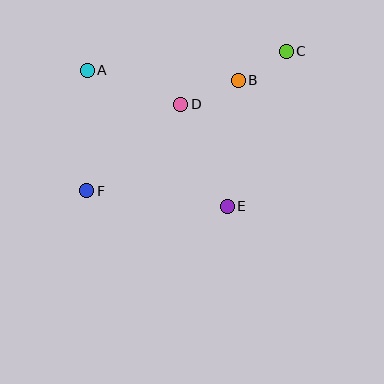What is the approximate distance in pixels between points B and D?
The distance between B and D is approximately 63 pixels.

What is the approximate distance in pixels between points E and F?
The distance between E and F is approximately 141 pixels.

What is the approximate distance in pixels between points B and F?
The distance between B and F is approximately 188 pixels.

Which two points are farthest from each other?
Points C and F are farthest from each other.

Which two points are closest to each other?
Points B and C are closest to each other.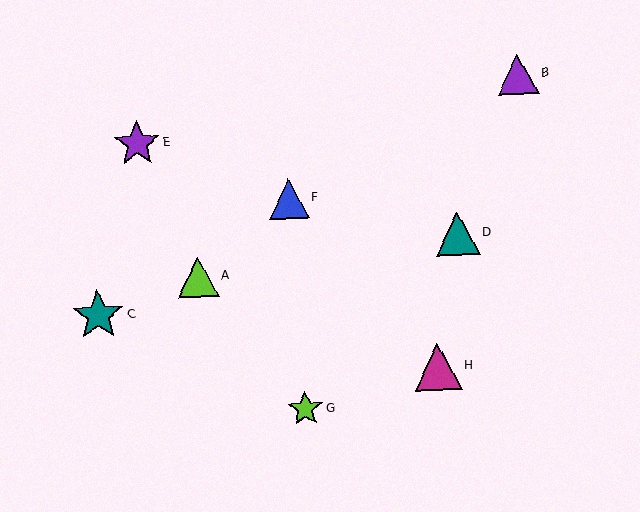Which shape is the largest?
The teal star (labeled C) is the largest.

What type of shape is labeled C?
Shape C is a teal star.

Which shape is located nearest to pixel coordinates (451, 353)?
The magenta triangle (labeled H) at (438, 366) is nearest to that location.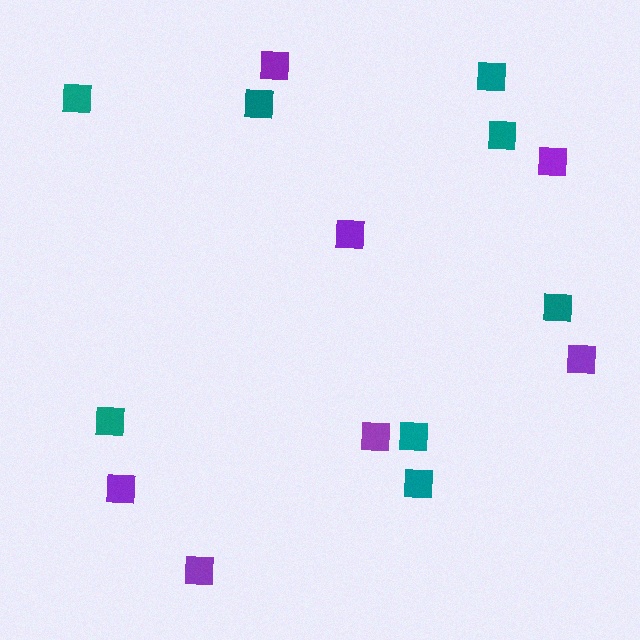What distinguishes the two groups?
There are 2 groups: one group of teal squares (8) and one group of purple squares (7).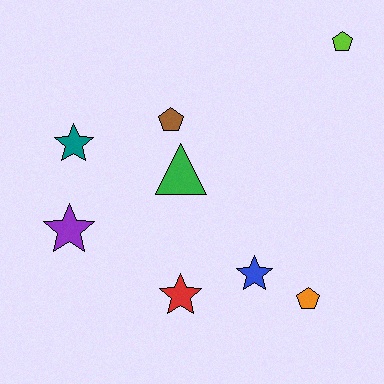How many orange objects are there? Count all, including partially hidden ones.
There is 1 orange object.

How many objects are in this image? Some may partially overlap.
There are 8 objects.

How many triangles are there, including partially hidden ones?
There is 1 triangle.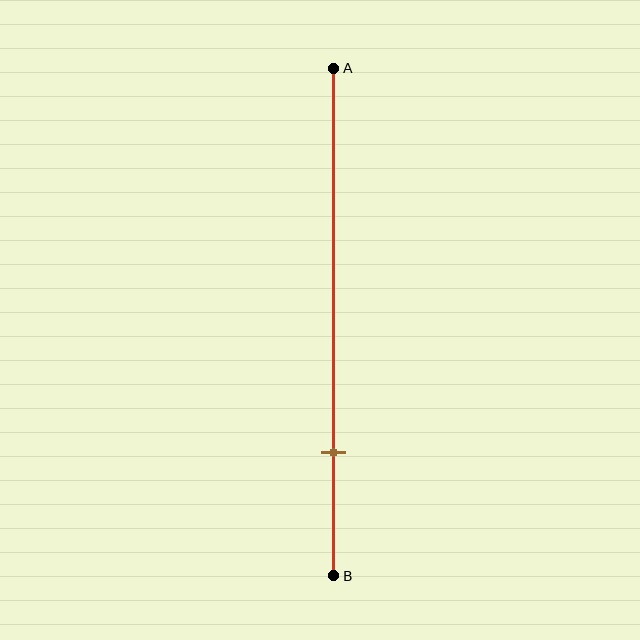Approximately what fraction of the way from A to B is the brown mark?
The brown mark is approximately 75% of the way from A to B.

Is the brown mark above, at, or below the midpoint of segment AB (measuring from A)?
The brown mark is below the midpoint of segment AB.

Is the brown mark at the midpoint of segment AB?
No, the mark is at about 75% from A, not at the 50% midpoint.